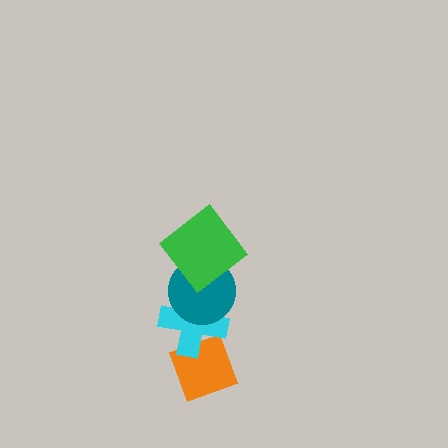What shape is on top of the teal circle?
The green diamond is on top of the teal circle.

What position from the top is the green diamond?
The green diamond is 1st from the top.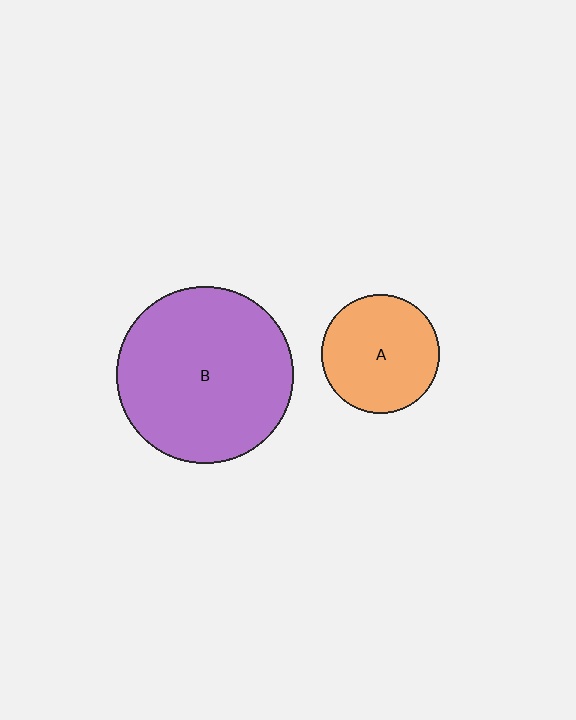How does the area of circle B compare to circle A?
Approximately 2.2 times.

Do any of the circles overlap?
No, none of the circles overlap.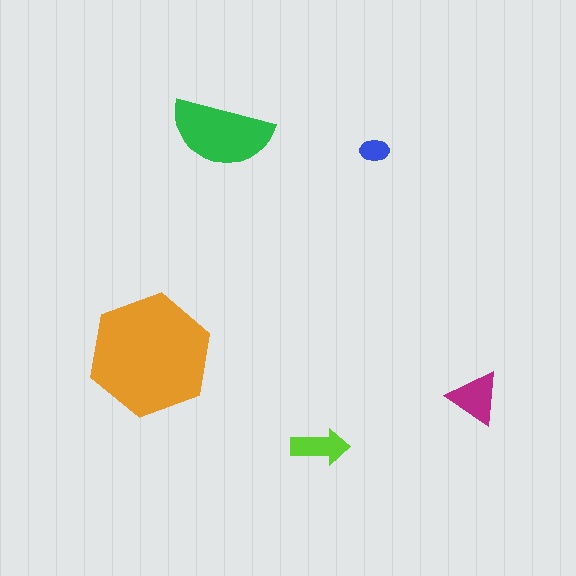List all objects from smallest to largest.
The blue ellipse, the lime arrow, the magenta triangle, the green semicircle, the orange hexagon.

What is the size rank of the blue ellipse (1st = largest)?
5th.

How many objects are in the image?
There are 5 objects in the image.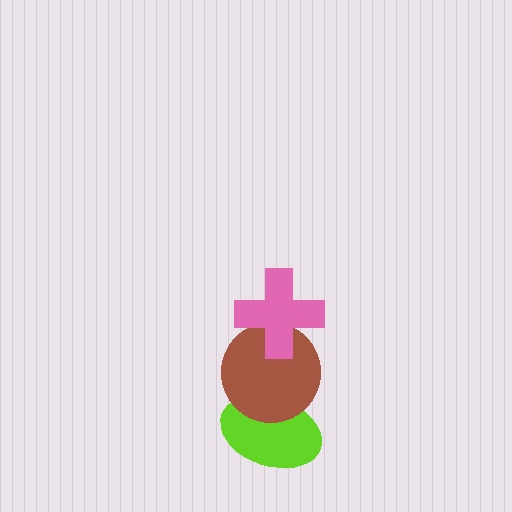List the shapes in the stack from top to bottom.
From top to bottom: the pink cross, the brown circle, the lime ellipse.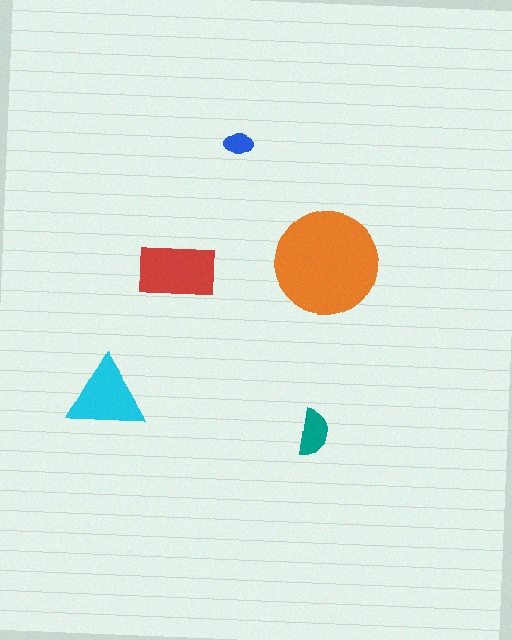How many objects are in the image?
There are 5 objects in the image.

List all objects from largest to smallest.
The orange circle, the red rectangle, the cyan triangle, the teal semicircle, the blue ellipse.